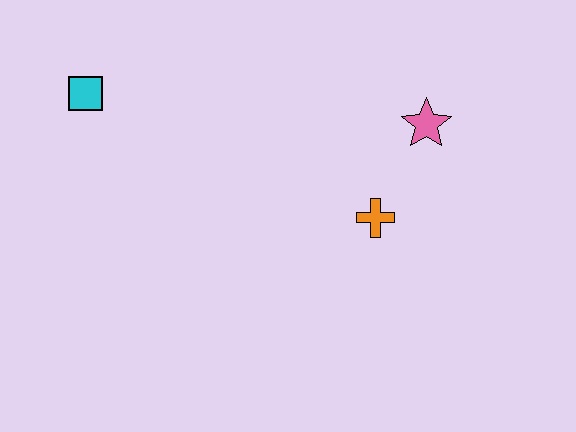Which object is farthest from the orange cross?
The cyan square is farthest from the orange cross.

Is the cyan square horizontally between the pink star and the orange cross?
No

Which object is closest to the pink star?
The orange cross is closest to the pink star.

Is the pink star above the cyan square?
No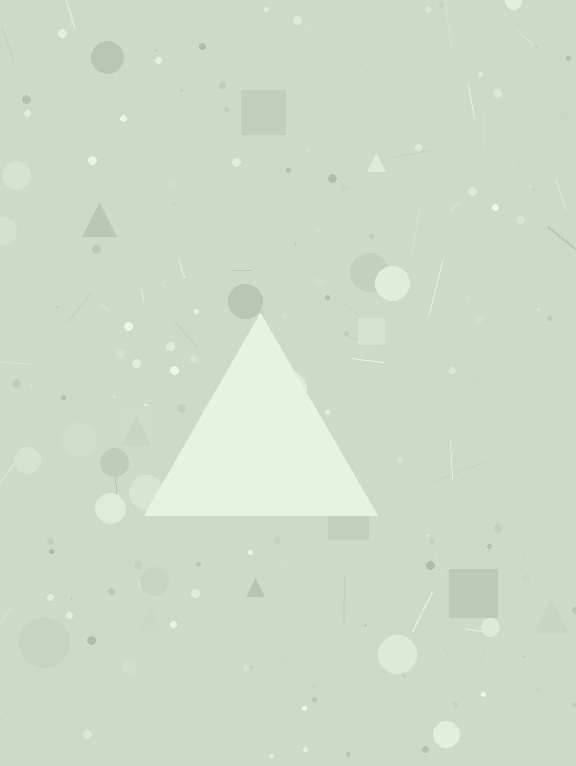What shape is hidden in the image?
A triangle is hidden in the image.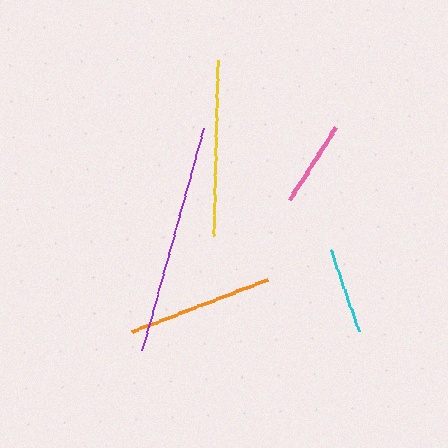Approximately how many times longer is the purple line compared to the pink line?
The purple line is approximately 2.7 times the length of the pink line.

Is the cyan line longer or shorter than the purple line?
The purple line is longer than the cyan line.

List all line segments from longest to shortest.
From longest to shortest: purple, yellow, orange, pink, cyan.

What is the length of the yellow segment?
The yellow segment is approximately 175 pixels long.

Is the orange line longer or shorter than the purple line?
The purple line is longer than the orange line.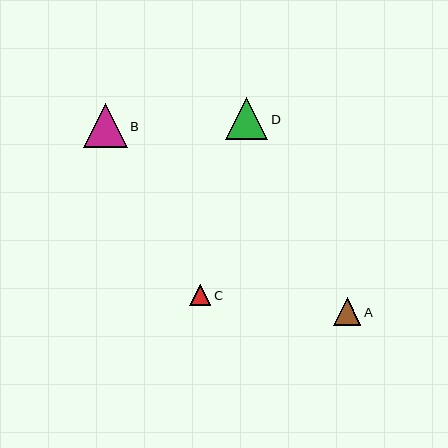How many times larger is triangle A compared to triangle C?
Triangle A is approximately 1.3 times the size of triangle C.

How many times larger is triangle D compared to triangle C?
Triangle D is approximately 2.0 times the size of triangle C.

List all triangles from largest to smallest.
From largest to smallest: B, D, A, C.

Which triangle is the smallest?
Triangle C is the smallest with a size of approximately 21 pixels.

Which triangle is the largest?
Triangle B is the largest with a size of approximately 44 pixels.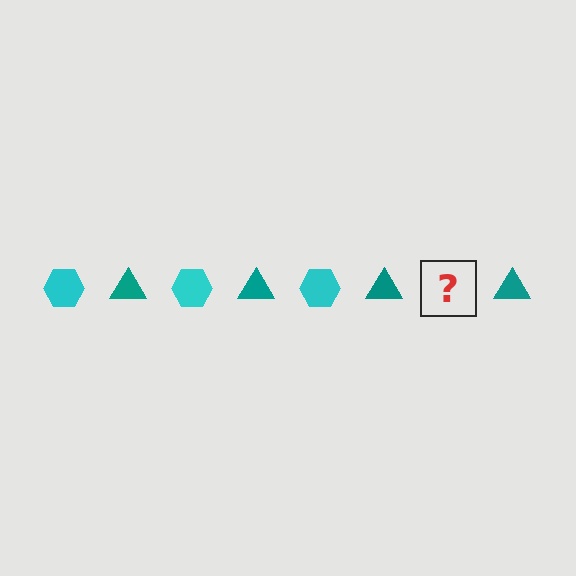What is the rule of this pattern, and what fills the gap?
The rule is that the pattern alternates between cyan hexagon and teal triangle. The gap should be filled with a cyan hexagon.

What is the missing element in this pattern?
The missing element is a cyan hexagon.